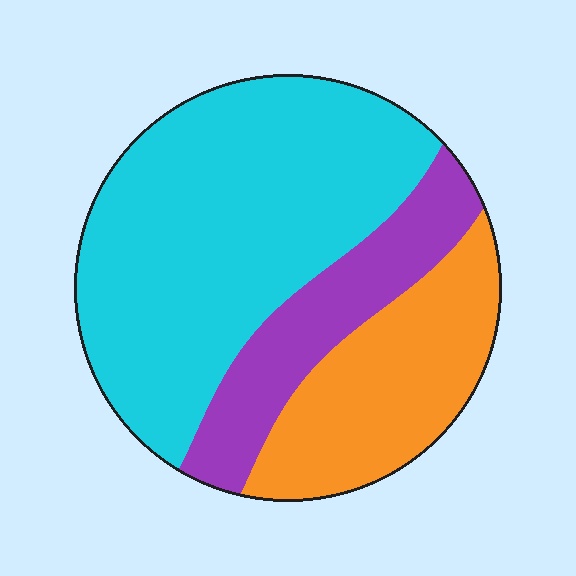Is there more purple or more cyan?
Cyan.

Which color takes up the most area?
Cyan, at roughly 55%.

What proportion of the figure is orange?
Orange takes up about one quarter (1/4) of the figure.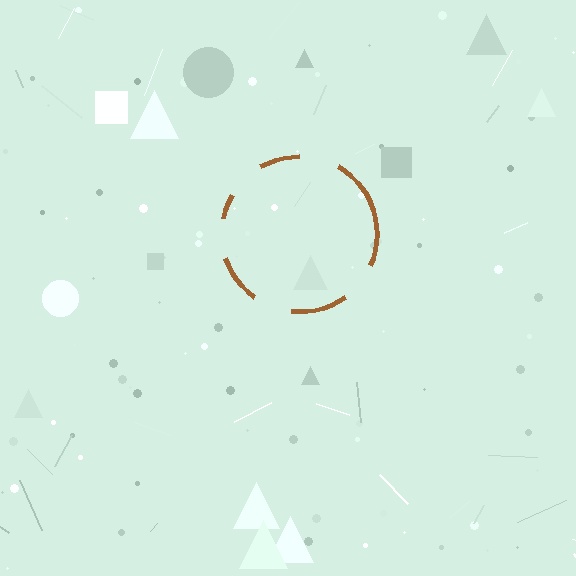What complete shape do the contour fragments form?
The contour fragments form a circle.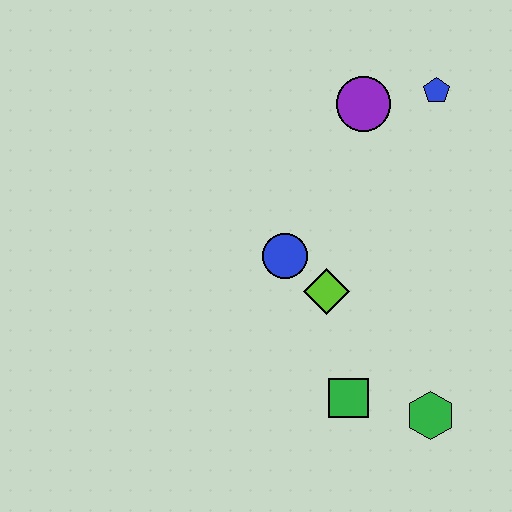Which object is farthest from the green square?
The blue pentagon is farthest from the green square.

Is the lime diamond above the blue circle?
No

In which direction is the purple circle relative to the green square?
The purple circle is above the green square.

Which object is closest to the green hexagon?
The green square is closest to the green hexagon.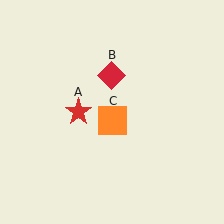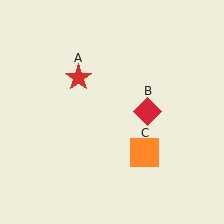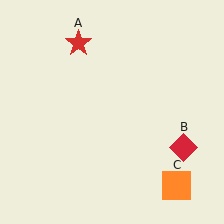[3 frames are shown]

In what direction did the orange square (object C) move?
The orange square (object C) moved down and to the right.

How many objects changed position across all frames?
3 objects changed position: red star (object A), red diamond (object B), orange square (object C).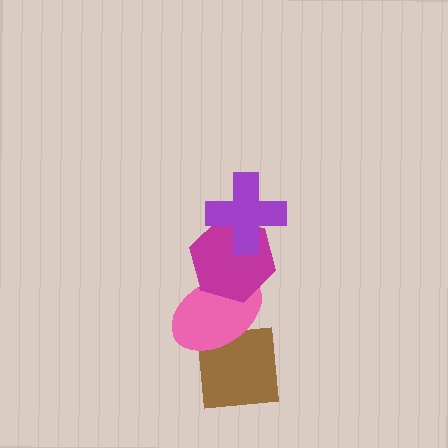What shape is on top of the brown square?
The pink ellipse is on top of the brown square.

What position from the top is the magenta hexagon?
The magenta hexagon is 2nd from the top.